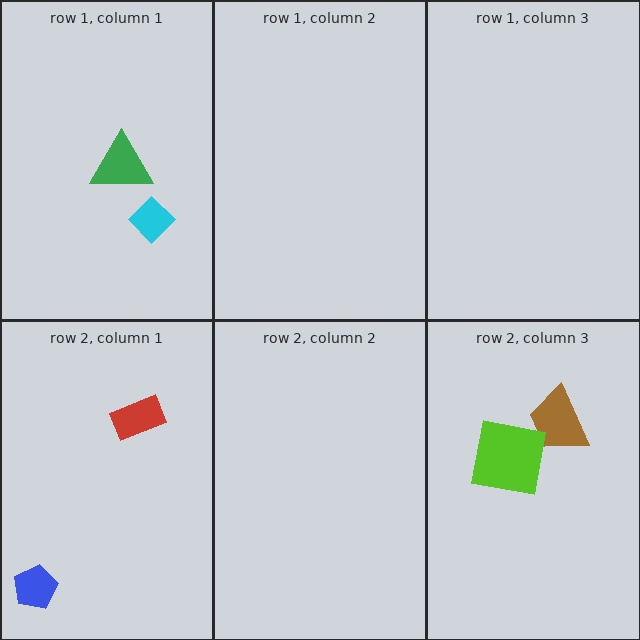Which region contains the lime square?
The row 2, column 3 region.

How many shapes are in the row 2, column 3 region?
2.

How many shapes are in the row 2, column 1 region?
2.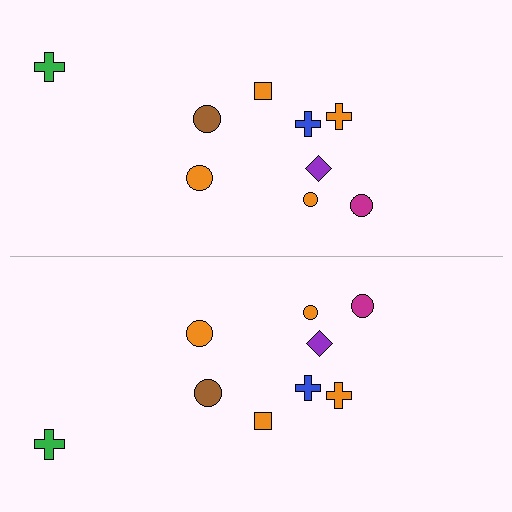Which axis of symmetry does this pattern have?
The pattern has a horizontal axis of symmetry running through the center of the image.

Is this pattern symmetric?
Yes, this pattern has bilateral (reflection) symmetry.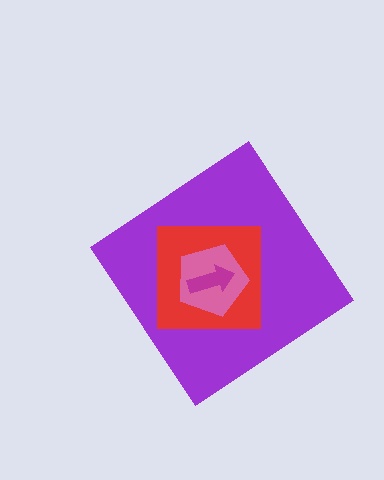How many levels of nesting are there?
4.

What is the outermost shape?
The purple diamond.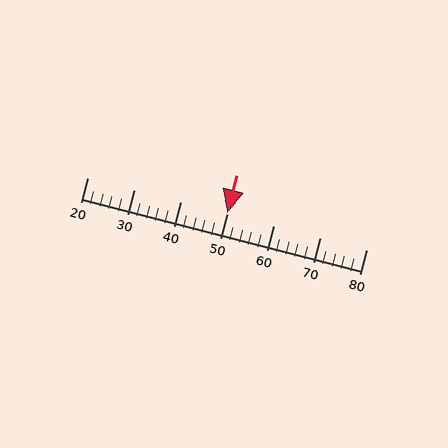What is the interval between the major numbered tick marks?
The major tick marks are spaced 10 units apart.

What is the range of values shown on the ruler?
The ruler shows values from 20 to 80.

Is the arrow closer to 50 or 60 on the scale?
The arrow is closer to 50.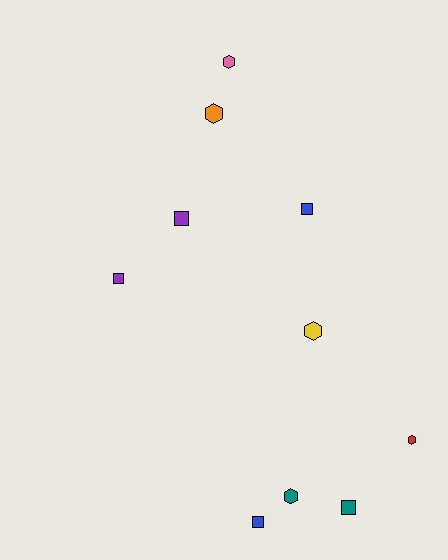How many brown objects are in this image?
There are no brown objects.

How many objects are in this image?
There are 10 objects.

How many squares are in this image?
There are 5 squares.